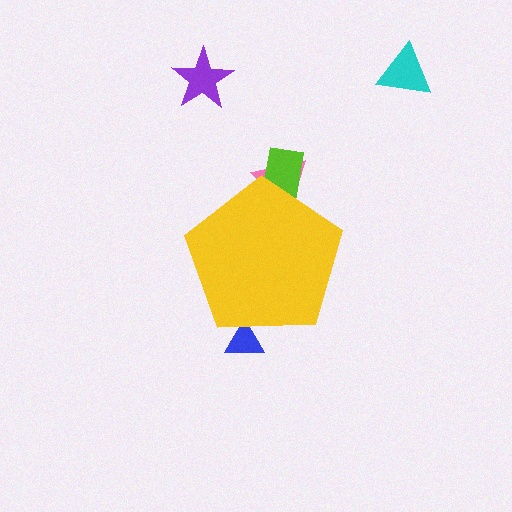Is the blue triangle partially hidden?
Yes, the blue triangle is partially hidden behind the yellow pentagon.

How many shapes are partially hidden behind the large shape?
3 shapes are partially hidden.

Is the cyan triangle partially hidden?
No, the cyan triangle is fully visible.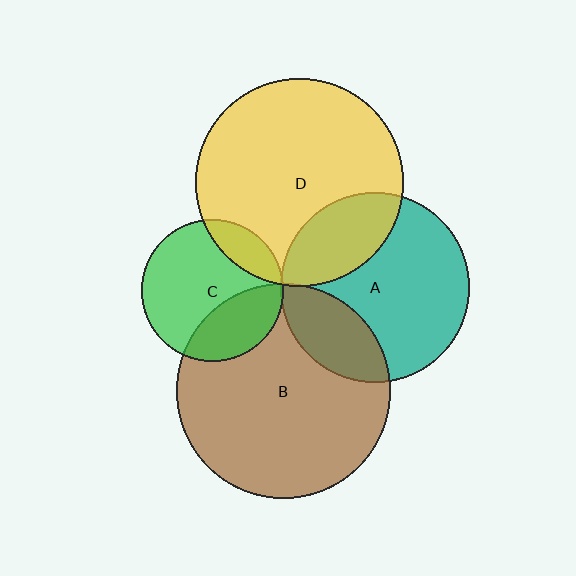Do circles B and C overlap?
Yes.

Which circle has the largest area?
Circle B (brown).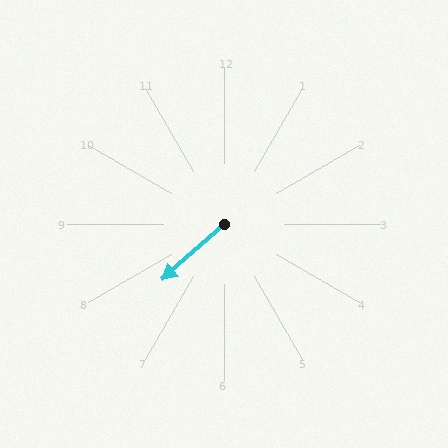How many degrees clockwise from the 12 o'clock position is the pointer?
Approximately 228 degrees.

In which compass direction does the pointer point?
Southwest.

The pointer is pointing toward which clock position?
Roughly 8 o'clock.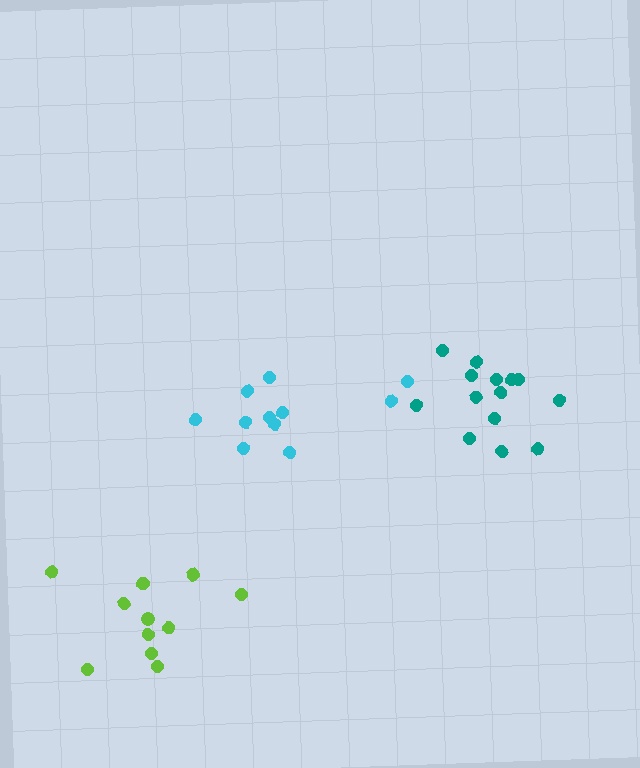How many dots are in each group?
Group 1: 11 dots, Group 2: 14 dots, Group 3: 11 dots (36 total).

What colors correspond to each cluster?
The clusters are colored: cyan, teal, lime.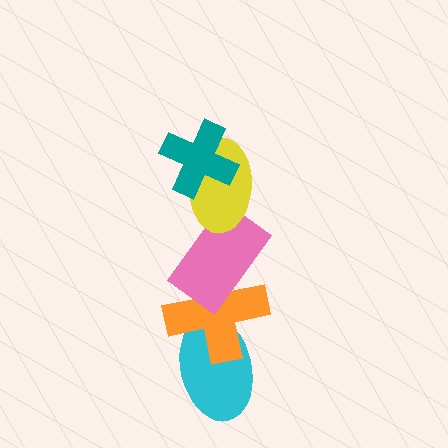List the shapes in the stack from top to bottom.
From top to bottom: the teal cross, the yellow ellipse, the pink rectangle, the orange cross, the cyan ellipse.